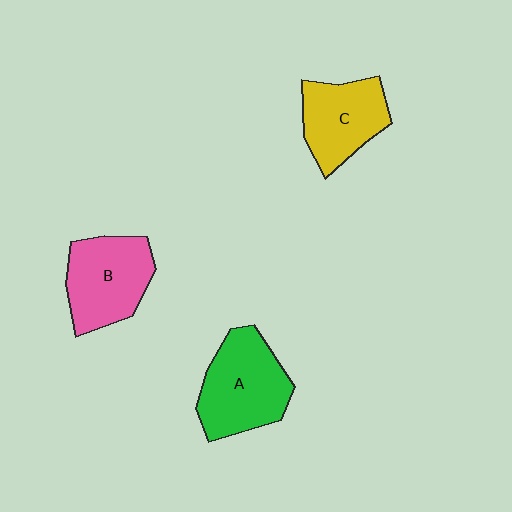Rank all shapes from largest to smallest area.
From largest to smallest: A (green), B (pink), C (yellow).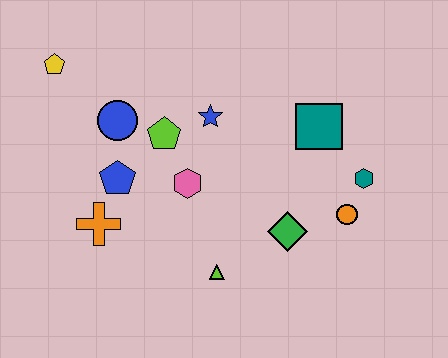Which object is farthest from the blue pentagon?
The teal hexagon is farthest from the blue pentagon.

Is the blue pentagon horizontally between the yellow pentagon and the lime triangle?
Yes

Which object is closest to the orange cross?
The blue pentagon is closest to the orange cross.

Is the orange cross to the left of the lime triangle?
Yes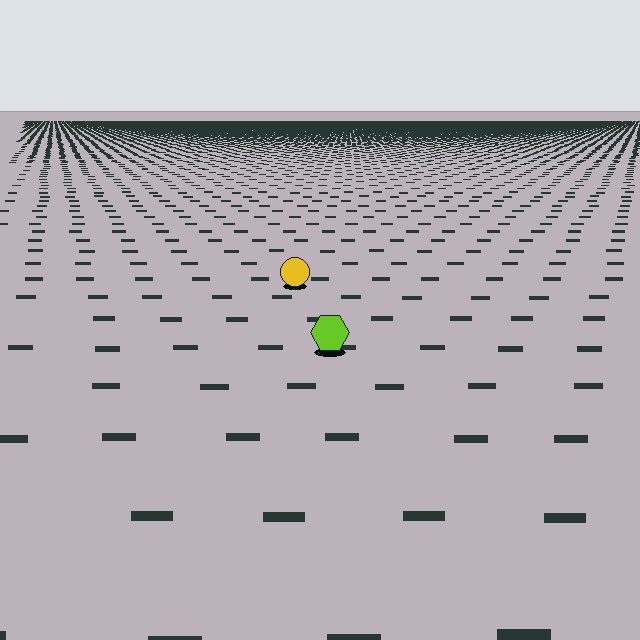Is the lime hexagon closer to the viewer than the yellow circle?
Yes. The lime hexagon is closer — you can tell from the texture gradient: the ground texture is coarser near it.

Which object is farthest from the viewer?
The yellow circle is farthest from the viewer. It appears smaller and the ground texture around it is denser.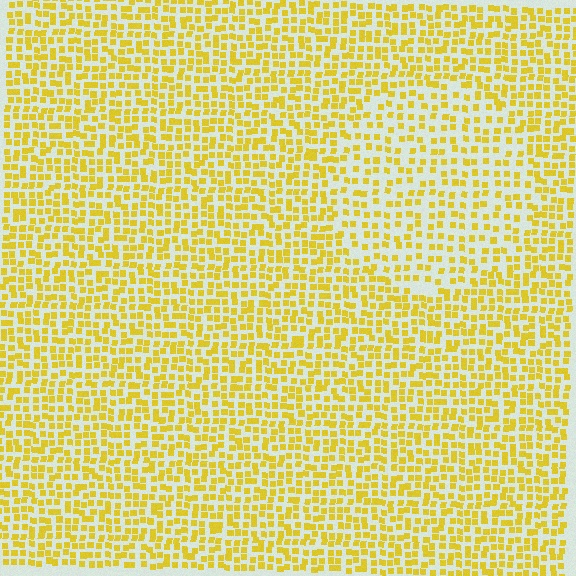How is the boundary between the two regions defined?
The boundary is defined by a change in element density (approximately 1.6x ratio). All elements are the same color, size, and shape.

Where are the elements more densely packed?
The elements are more densely packed outside the circle boundary.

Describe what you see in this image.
The image contains small yellow elements arranged at two different densities. A circle-shaped region is visible where the elements are less densely packed than the surrounding area.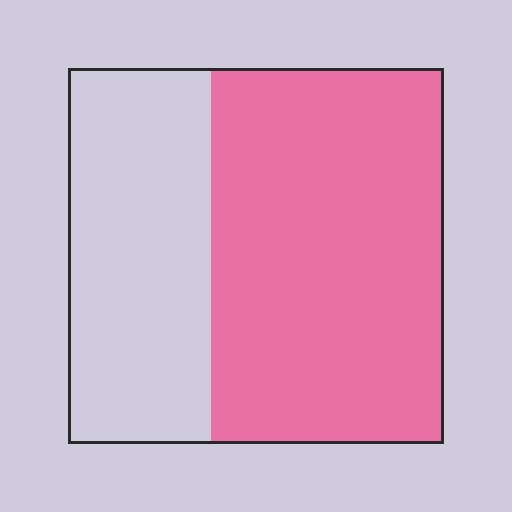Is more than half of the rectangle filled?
Yes.